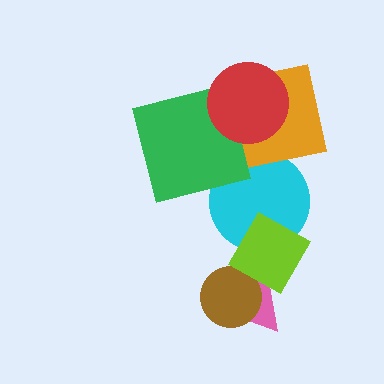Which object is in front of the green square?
The red circle is in front of the green square.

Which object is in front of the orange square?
The red circle is in front of the orange square.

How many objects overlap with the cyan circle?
1 object overlaps with the cyan circle.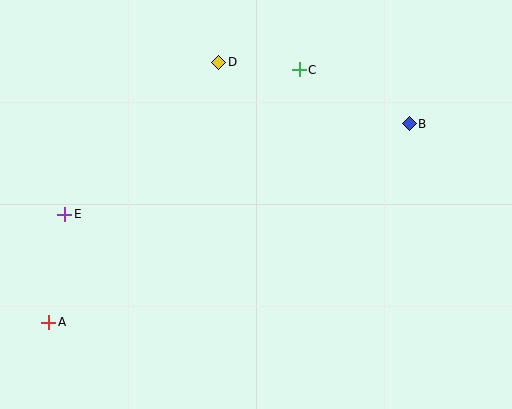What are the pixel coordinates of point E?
Point E is at (65, 214).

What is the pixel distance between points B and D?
The distance between B and D is 200 pixels.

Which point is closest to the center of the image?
Point C at (299, 70) is closest to the center.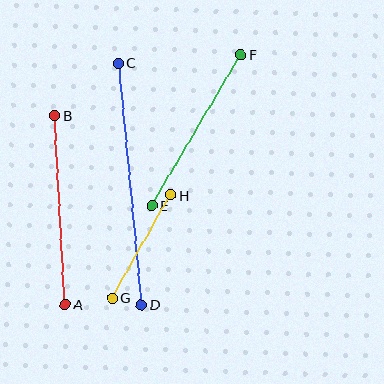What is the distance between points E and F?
The distance is approximately 175 pixels.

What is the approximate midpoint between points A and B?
The midpoint is at approximately (60, 210) pixels.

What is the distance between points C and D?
The distance is approximately 243 pixels.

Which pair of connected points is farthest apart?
Points C and D are farthest apart.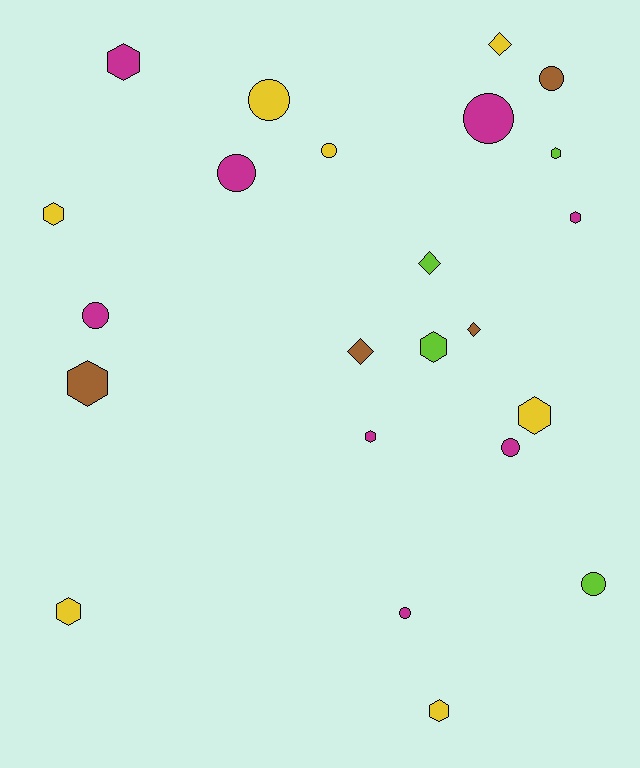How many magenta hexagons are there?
There are 3 magenta hexagons.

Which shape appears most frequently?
Hexagon, with 10 objects.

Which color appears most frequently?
Magenta, with 8 objects.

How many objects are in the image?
There are 23 objects.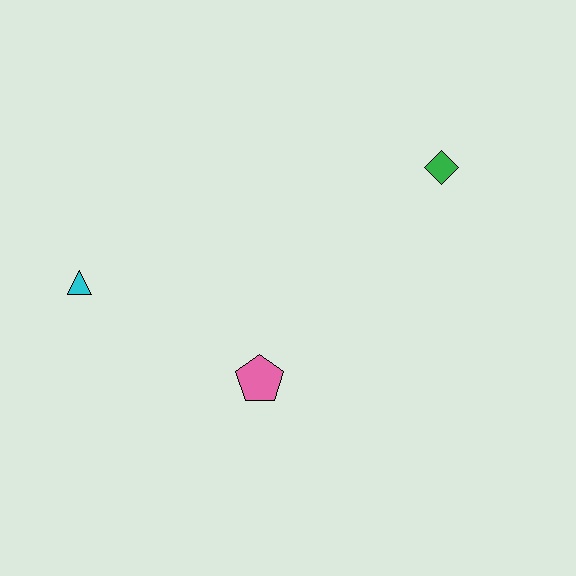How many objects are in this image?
There are 3 objects.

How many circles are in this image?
There are no circles.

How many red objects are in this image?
There are no red objects.